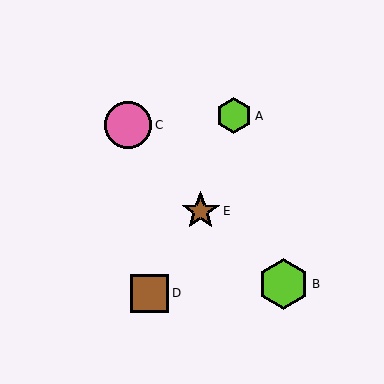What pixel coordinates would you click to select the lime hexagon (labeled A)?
Click at (234, 116) to select the lime hexagon A.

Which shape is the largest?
The lime hexagon (labeled B) is the largest.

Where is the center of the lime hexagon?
The center of the lime hexagon is at (283, 284).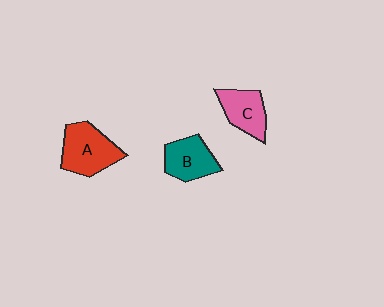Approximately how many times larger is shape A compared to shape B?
Approximately 1.2 times.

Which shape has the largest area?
Shape A (red).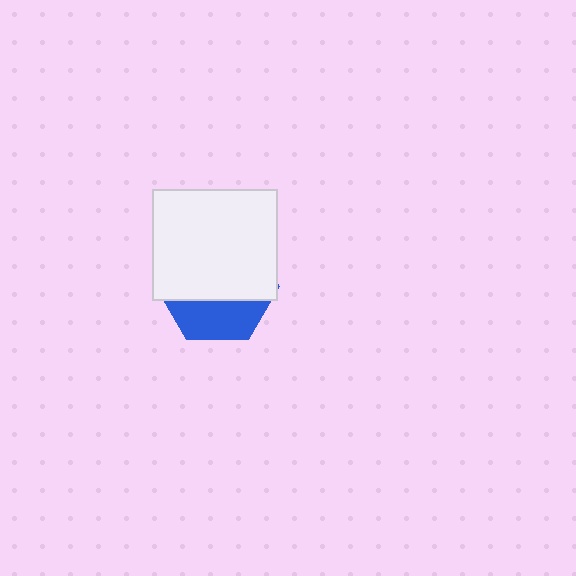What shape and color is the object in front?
The object in front is a white rectangle.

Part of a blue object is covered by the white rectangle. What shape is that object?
It is a hexagon.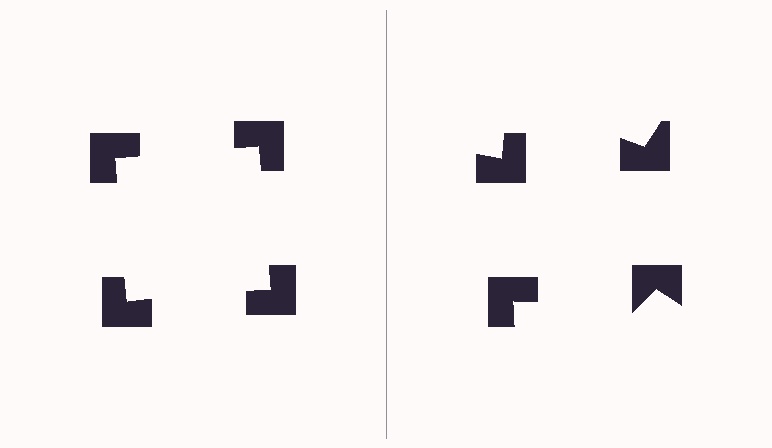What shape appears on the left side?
An illusory square.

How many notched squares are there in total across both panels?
8 — 4 on each side.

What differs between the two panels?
The notched squares are positioned identically on both sides; only the wedge orientations differ. On the left they align to a square; on the right they are misaligned.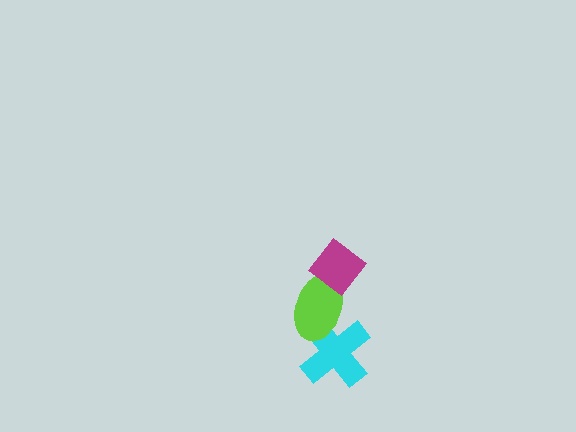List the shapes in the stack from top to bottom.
From top to bottom: the magenta diamond, the lime ellipse, the cyan cross.